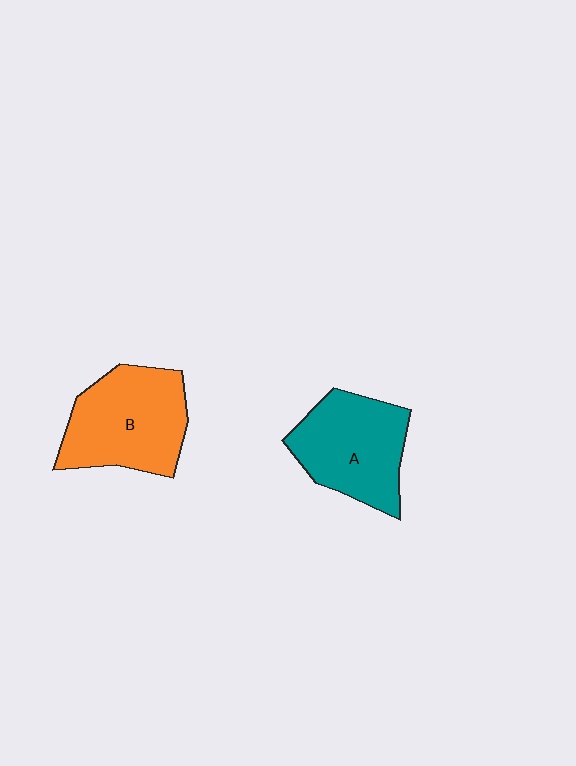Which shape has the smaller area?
Shape A (teal).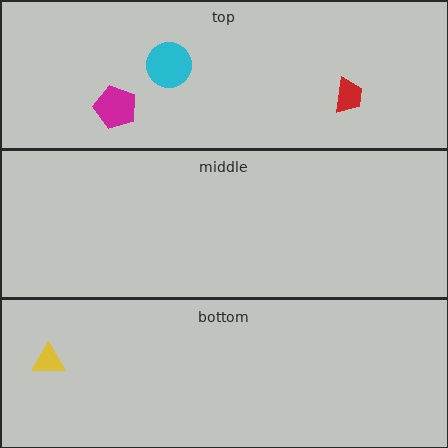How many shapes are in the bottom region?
1.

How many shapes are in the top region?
3.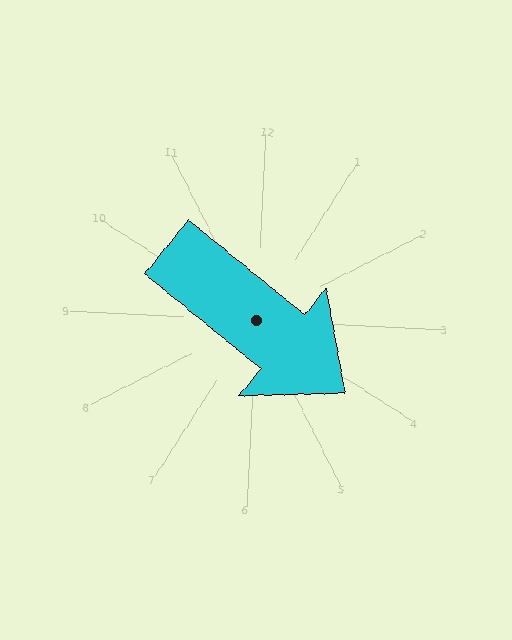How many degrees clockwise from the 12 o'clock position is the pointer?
Approximately 126 degrees.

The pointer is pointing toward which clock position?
Roughly 4 o'clock.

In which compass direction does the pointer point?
Southeast.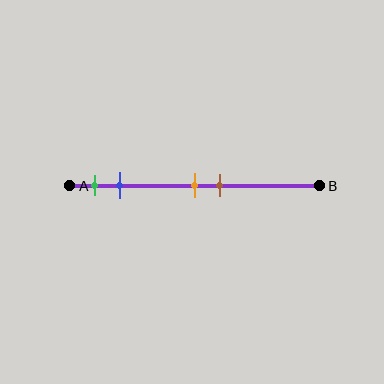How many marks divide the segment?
There are 4 marks dividing the segment.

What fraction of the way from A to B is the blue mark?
The blue mark is approximately 20% (0.2) of the way from A to B.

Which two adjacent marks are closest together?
The orange and brown marks are the closest adjacent pair.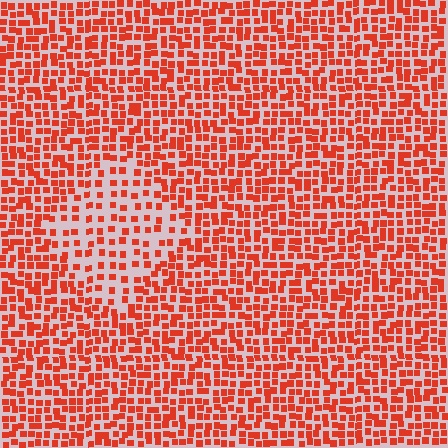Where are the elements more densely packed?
The elements are more densely packed outside the diamond boundary.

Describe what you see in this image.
The image contains small red elements arranged at two different densities. A diamond-shaped region is visible where the elements are less densely packed than the surrounding area.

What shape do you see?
I see a diamond.